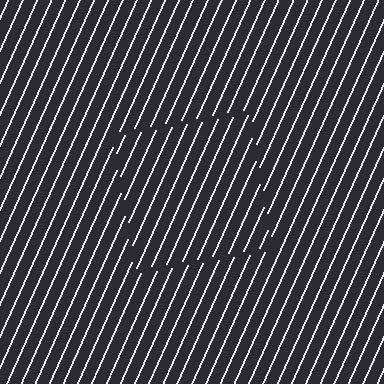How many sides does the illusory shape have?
4 sides — the line-ends trace a square.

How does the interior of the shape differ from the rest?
The interior of the shape contains the same grating, shifted by half a period — the contour is defined by the phase discontinuity where line-ends from the inner and outer gratings abut.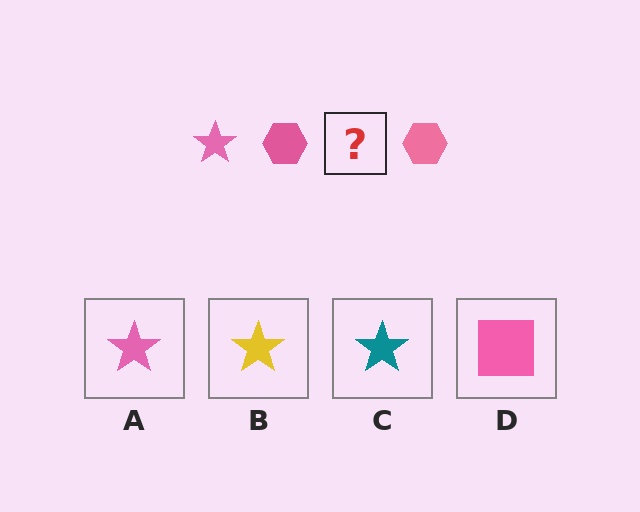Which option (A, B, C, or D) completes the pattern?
A.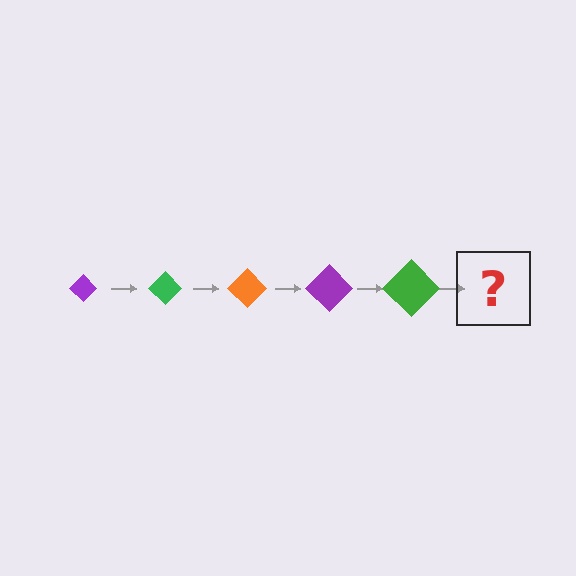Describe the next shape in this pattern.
It should be an orange diamond, larger than the previous one.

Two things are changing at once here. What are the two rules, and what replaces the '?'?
The two rules are that the diamond grows larger each step and the color cycles through purple, green, and orange. The '?' should be an orange diamond, larger than the previous one.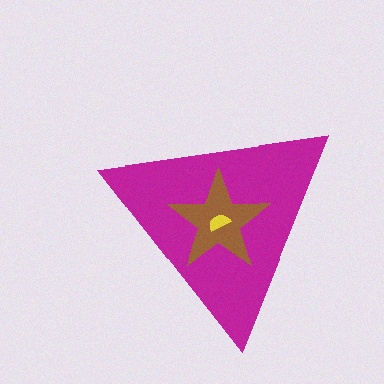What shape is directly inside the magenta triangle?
The brown star.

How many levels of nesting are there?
3.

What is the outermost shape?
The magenta triangle.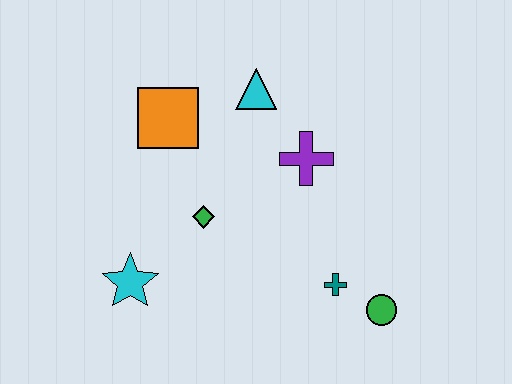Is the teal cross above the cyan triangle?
No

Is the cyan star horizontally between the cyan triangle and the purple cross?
No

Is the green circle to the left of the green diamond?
No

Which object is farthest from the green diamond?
The green circle is farthest from the green diamond.